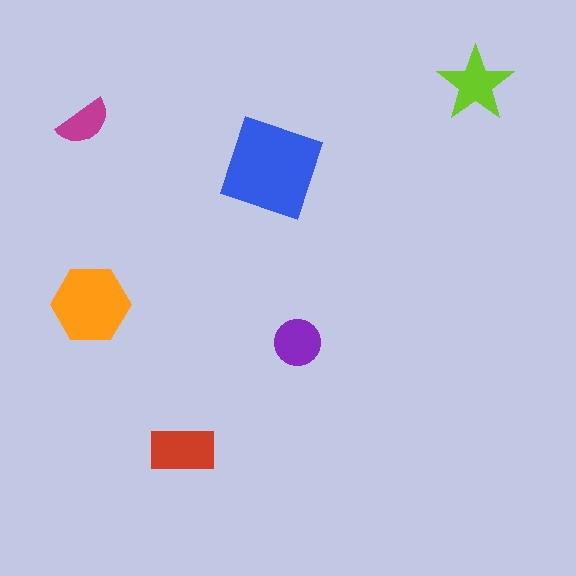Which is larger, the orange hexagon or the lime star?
The orange hexagon.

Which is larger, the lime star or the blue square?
The blue square.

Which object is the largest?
The blue square.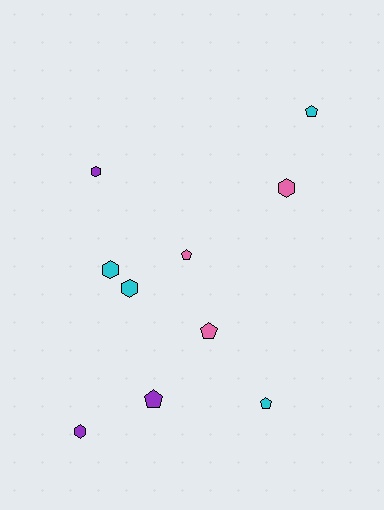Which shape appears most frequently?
Pentagon, with 5 objects.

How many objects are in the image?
There are 10 objects.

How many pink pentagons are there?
There are 2 pink pentagons.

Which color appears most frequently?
Cyan, with 4 objects.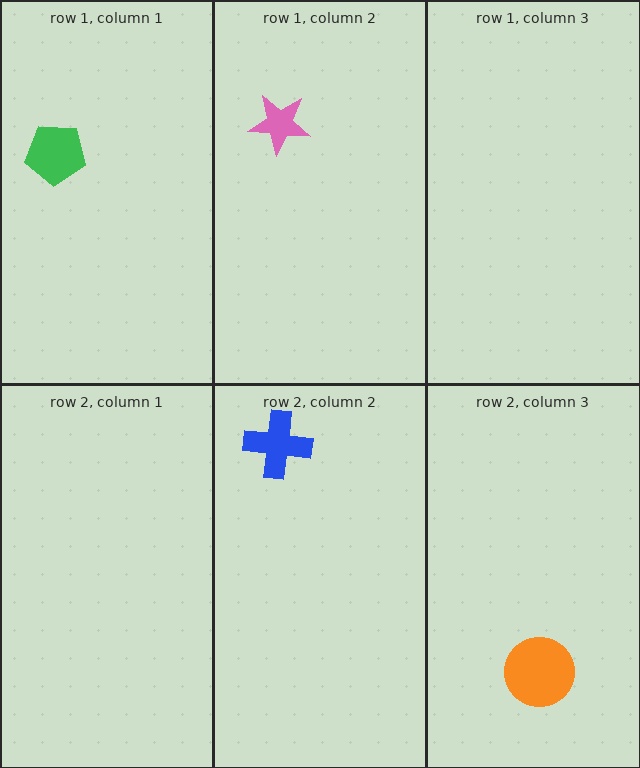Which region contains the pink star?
The row 1, column 2 region.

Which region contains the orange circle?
The row 2, column 3 region.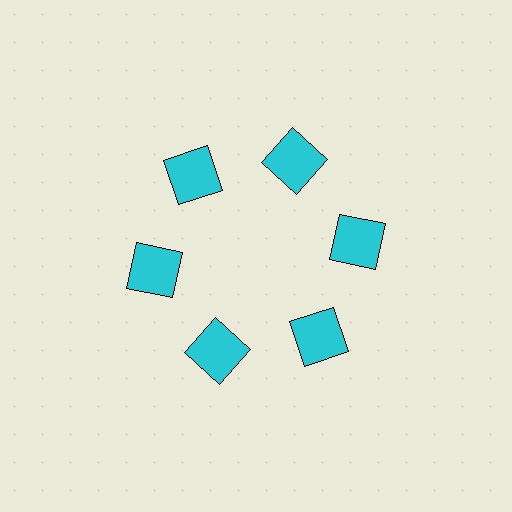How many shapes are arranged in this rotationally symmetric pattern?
There are 6 shapes, arranged in 6 groups of 1.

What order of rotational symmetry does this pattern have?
This pattern has 6-fold rotational symmetry.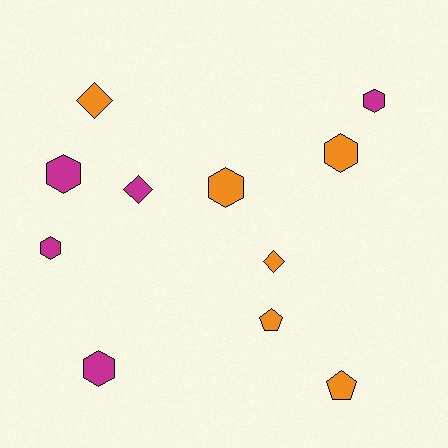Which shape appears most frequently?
Hexagon, with 6 objects.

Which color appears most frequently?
Orange, with 6 objects.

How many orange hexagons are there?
There are 2 orange hexagons.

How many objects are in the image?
There are 11 objects.